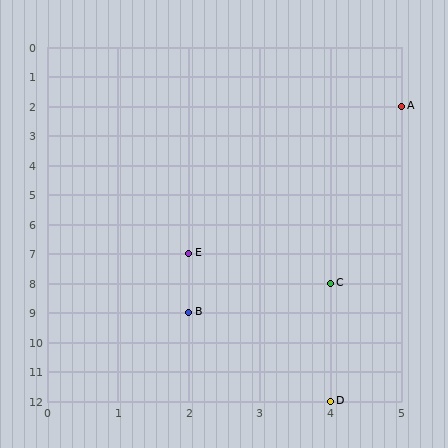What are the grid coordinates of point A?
Point A is at grid coordinates (5, 2).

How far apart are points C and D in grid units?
Points C and D are 4 rows apart.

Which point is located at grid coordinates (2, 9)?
Point B is at (2, 9).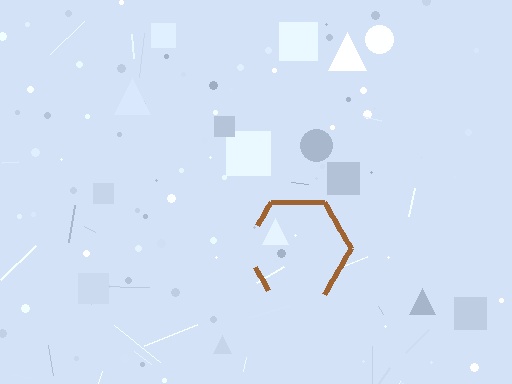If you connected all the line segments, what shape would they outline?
They would outline a hexagon.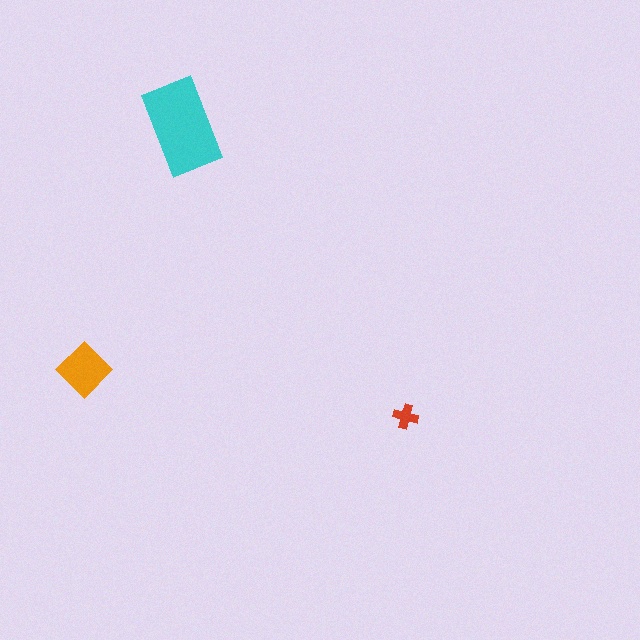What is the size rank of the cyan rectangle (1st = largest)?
1st.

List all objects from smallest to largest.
The red cross, the orange diamond, the cyan rectangle.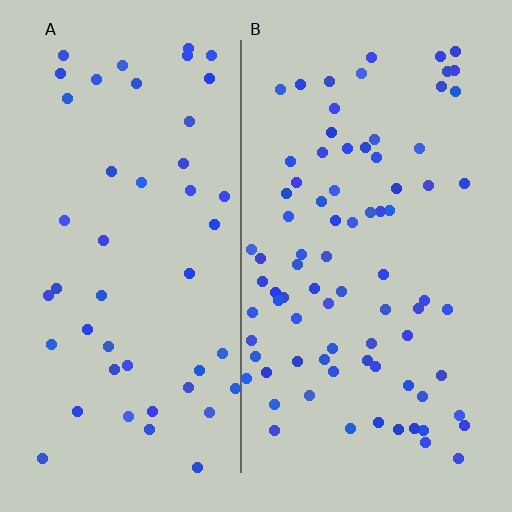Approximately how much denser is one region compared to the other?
Approximately 1.7× — region B over region A.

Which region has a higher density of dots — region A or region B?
B (the right).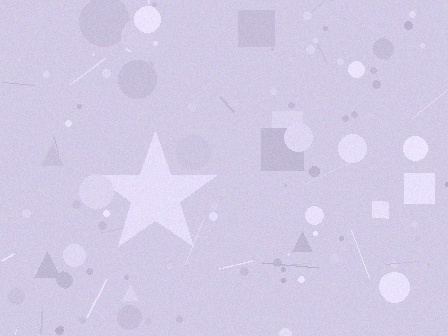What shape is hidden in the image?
A star is hidden in the image.